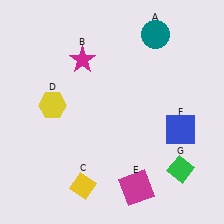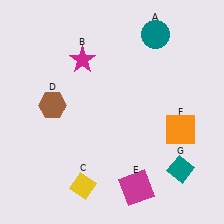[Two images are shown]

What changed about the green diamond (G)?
In Image 1, G is green. In Image 2, it changed to teal.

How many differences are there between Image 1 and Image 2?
There are 3 differences between the two images.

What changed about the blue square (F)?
In Image 1, F is blue. In Image 2, it changed to orange.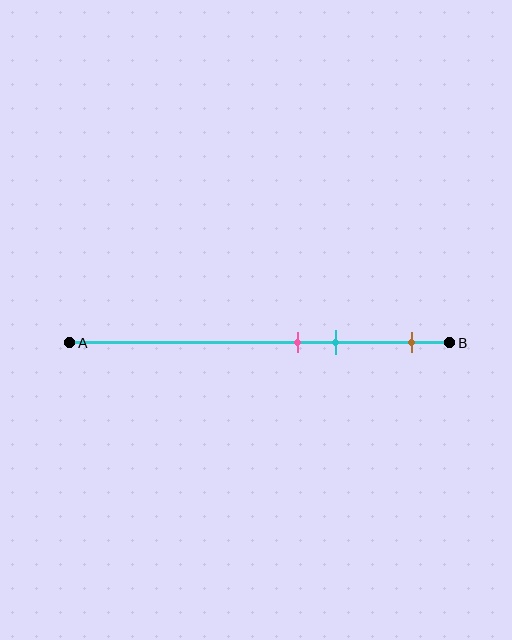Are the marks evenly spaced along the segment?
No, the marks are not evenly spaced.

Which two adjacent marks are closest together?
The pink and cyan marks are the closest adjacent pair.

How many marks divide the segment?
There are 3 marks dividing the segment.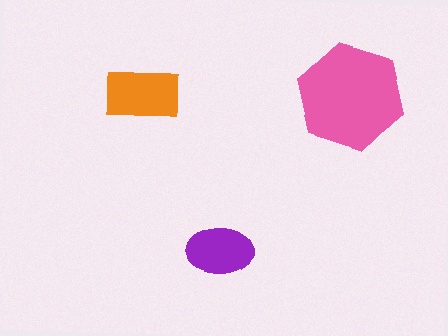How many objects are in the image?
There are 3 objects in the image.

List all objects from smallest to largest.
The purple ellipse, the orange rectangle, the pink hexagon.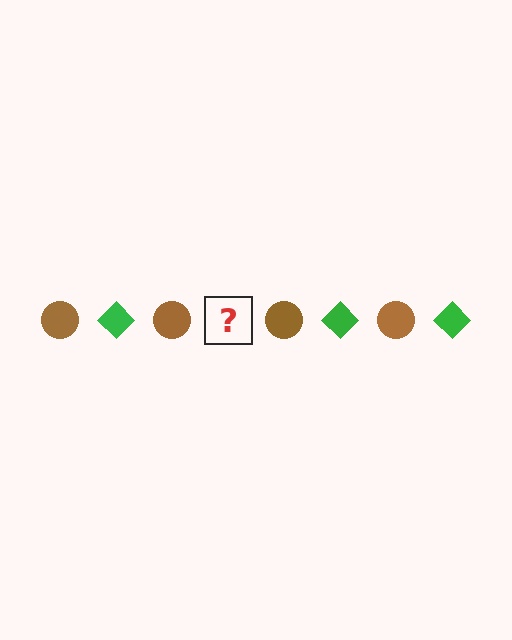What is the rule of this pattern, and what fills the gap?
The rule is that the pattern alternates between brown circle and green diamond. The gap should be filled with a green diamond.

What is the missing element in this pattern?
The missing element is a green diamond.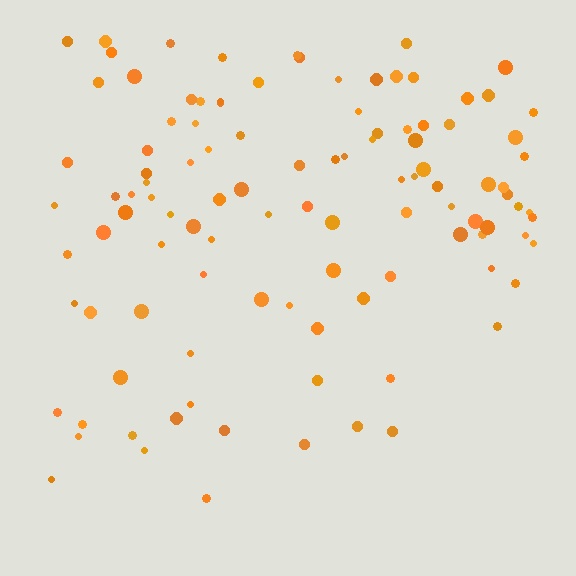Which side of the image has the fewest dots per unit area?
The bottom.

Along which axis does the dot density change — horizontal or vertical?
Vertical.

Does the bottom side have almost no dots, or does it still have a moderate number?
Still a moderate number, just noticeably fewer than the top.